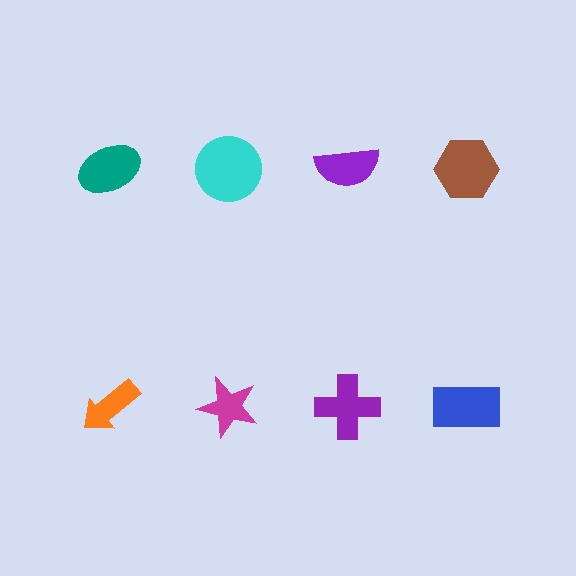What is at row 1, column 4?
A brown hexagon.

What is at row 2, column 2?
A magenta star.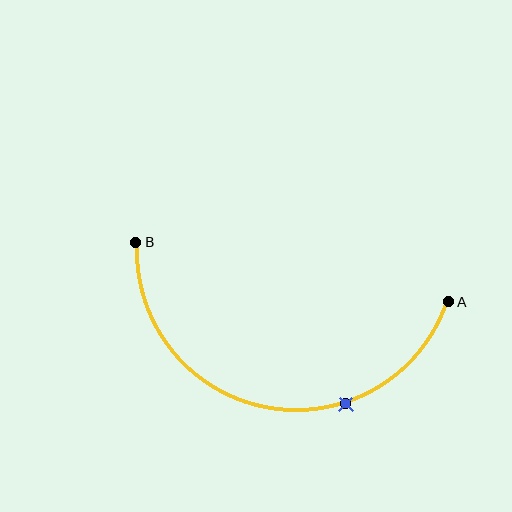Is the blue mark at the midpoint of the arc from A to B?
No. The blue mark lies on the arc but is closer to endpoint A. The arc midpoint would be at the point on the curve equidistant along the arc from both A and B.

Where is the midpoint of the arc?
The arc midpoint is the point on the curve farthest from the straight line joining A and B. It sits below that line.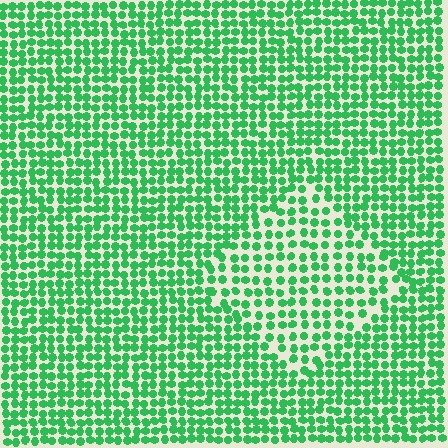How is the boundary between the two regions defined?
The boundary is defined by a change in element density (approximately 1.5x ratio). All elements are the same color, size, and shape.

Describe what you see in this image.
The image contains small green elements arranged at two different densities. A diamond-shaped region is visible where the elements are less densely packed than the surrounding area.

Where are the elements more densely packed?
The elements are more densely packed outside the diamond boundary.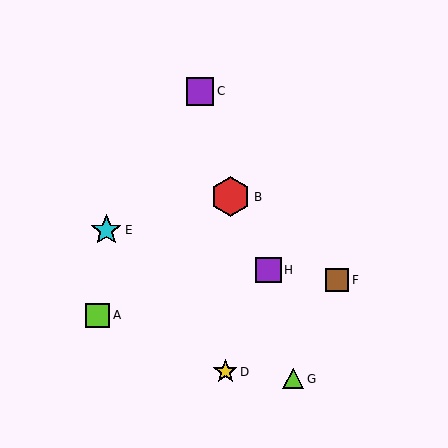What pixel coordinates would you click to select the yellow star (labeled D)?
Click at (225, 372) to select the yellow star D.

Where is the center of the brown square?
The center of the brown square is at (337, 280).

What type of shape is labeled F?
Shape F is a brown square.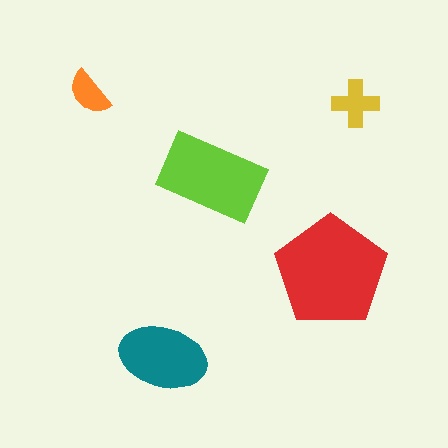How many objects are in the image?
There are 5 objects in the image.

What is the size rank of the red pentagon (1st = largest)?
1st.